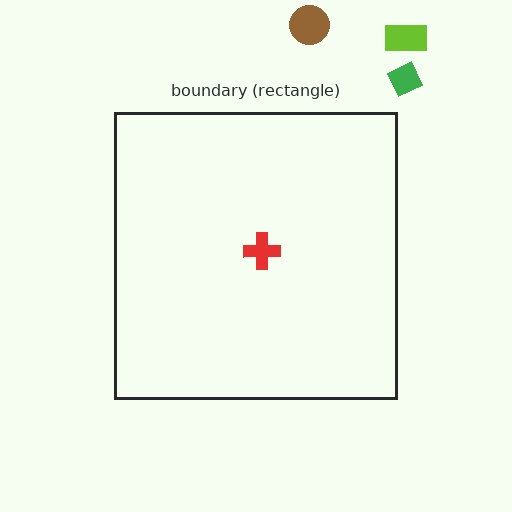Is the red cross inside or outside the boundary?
Inside.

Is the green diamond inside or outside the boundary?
Outside.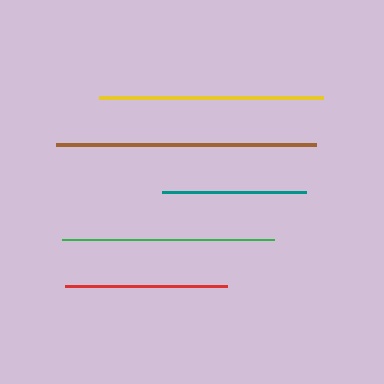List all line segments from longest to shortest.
From longest to shortest: brown, yellow, green, red, teal.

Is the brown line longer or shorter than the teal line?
The brown line is longer than the teal line.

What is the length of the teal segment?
The teal segment is approximately 144 pixels long.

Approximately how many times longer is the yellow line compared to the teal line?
The yellow line is approximately 1.6 times the length of the teal line.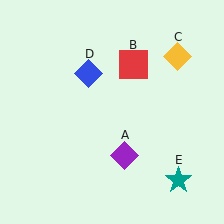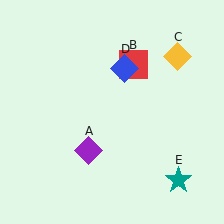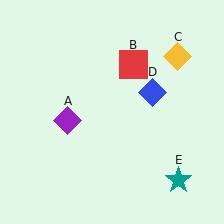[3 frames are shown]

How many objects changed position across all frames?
2 objects changed position: purple diamond (object A), blue diamond (object D).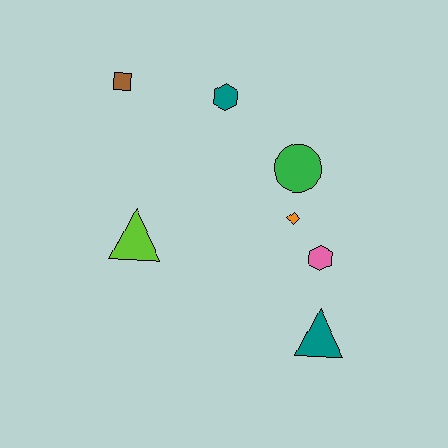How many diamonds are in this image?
There is 1 diamond.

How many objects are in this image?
There are 7 objects.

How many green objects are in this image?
There is 1 green object.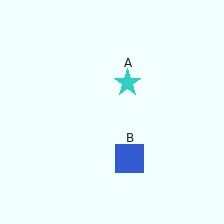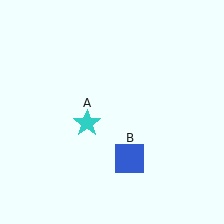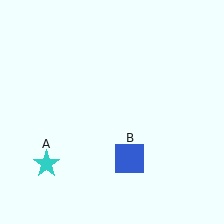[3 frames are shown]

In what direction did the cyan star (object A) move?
The cyan star (object A) moved down and to the left.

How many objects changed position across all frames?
1 object changed position: cyan star (object A).